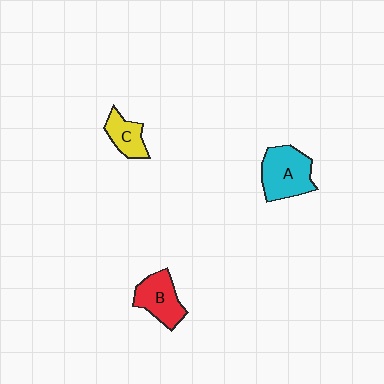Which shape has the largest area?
Shape A (cyan).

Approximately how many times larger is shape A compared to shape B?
Approximately 1.2 times.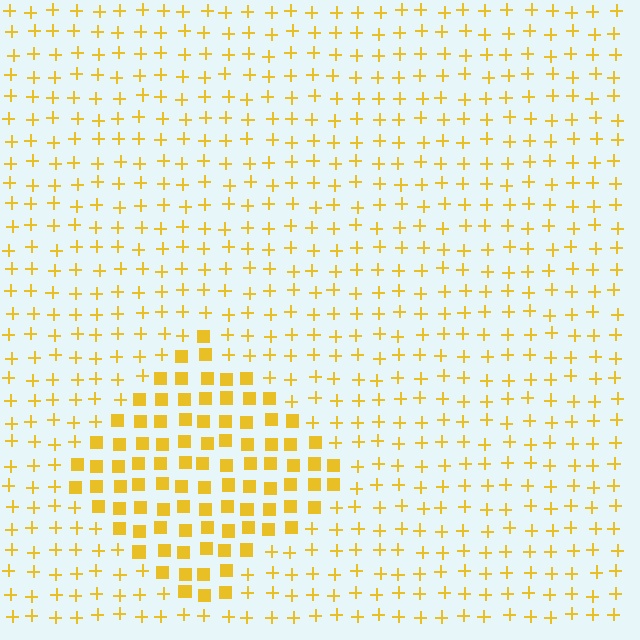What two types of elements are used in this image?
The image uses squares inside the diamond region and plus signs outside it.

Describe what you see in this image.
The image is filled with small yellow elements arranged in a uniform grid. A diamond-shaped region contains squares, while the surrounding area contains plus signs. The boundary is defined purely by the change in element shape.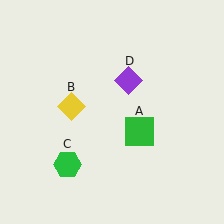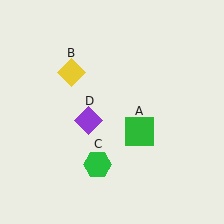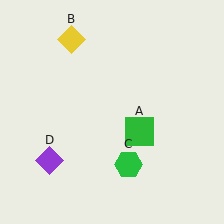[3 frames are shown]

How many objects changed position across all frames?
3 objects changed position: yellow diamond (object B), green hexagon (object C), purple diamond (object D).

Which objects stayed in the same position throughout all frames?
Green square (object A) remained stationary.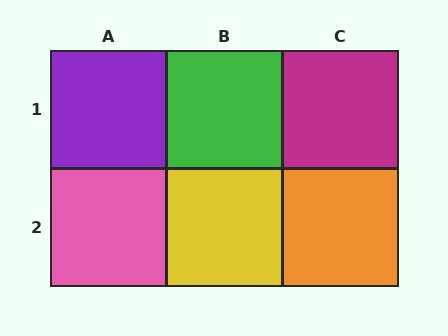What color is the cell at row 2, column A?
Pink.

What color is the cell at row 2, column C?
Orange.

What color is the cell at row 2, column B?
Yellow.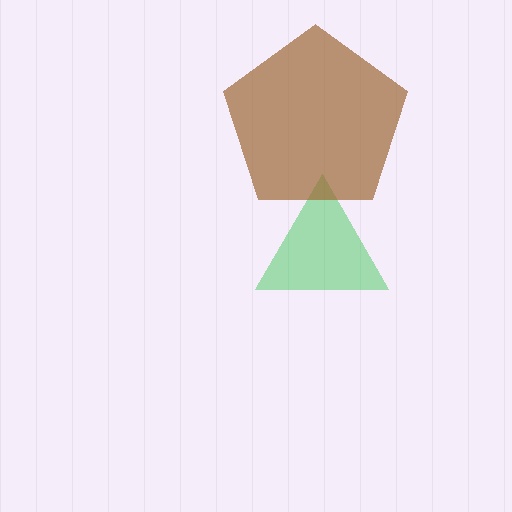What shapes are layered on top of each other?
The layered shapes are: a green triangle, a brown pentagon.